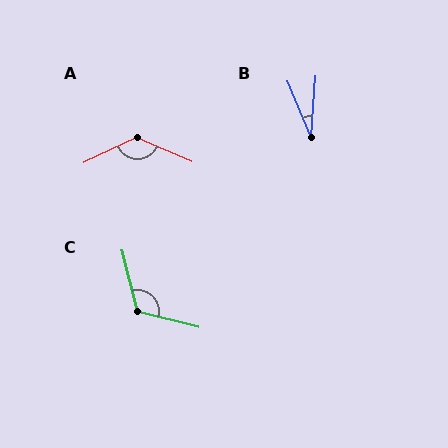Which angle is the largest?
A, at approximately 131 degrees.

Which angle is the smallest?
B, at approximately 27 degrees.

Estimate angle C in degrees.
Approximately 118 degrees.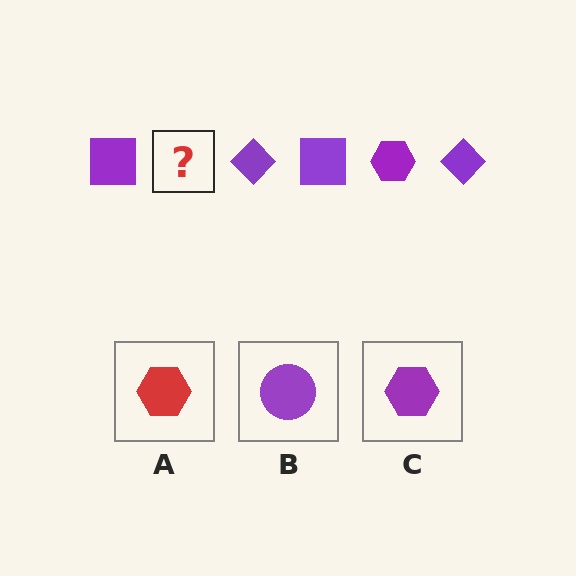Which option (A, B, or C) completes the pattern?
C.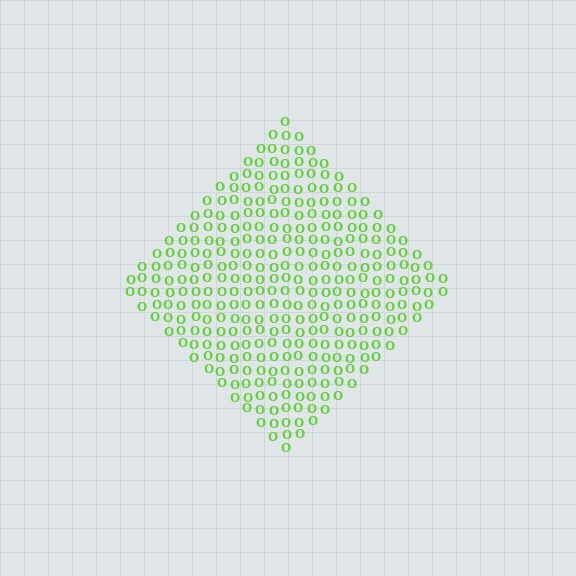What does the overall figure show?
The overall figure shows a diamond.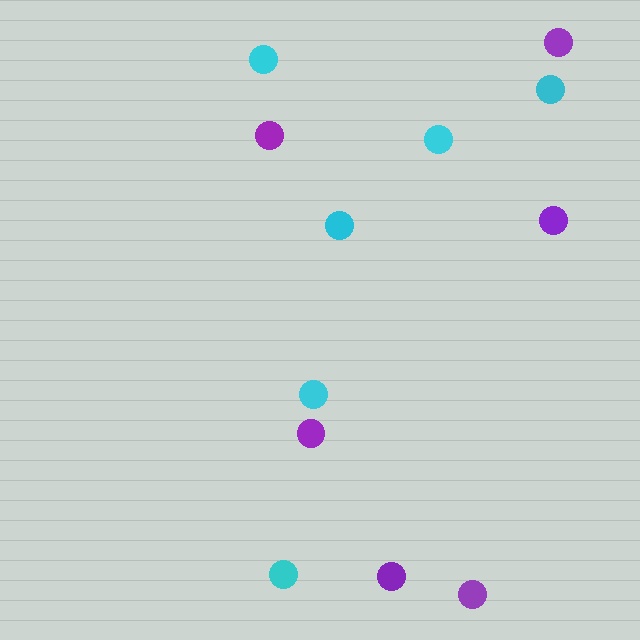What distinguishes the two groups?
There are 2 groups: one group of cyan circles (6) and one group of purple circles (6).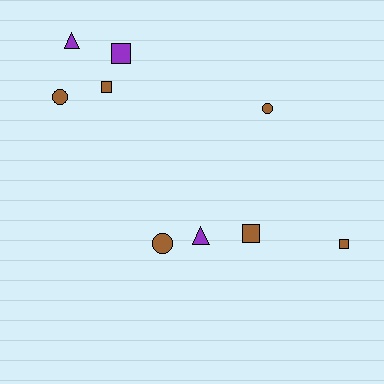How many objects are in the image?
There are 9 objects.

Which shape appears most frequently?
Square, with 4 objects.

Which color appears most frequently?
Brown, with 6 objects.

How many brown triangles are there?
There are no brown triangles.